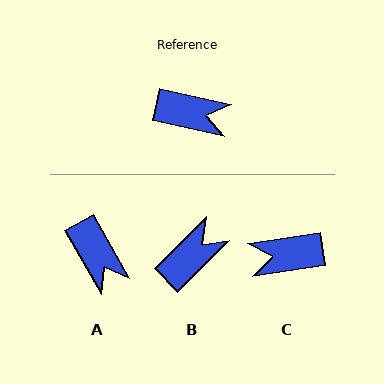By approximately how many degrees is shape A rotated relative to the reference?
Approximately 48 degrees clockwise.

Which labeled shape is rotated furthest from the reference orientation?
C, about 159 degrees away.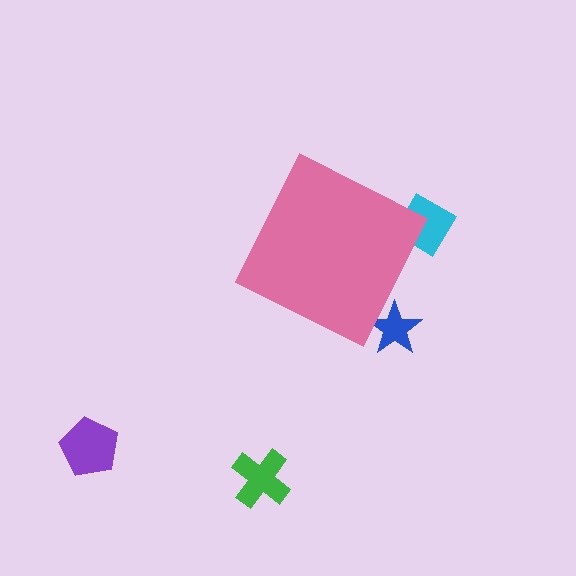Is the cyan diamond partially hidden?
Yes, the cyan diamond is partially hidden behind the pink diamond.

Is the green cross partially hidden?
No, the green cross is fully visible.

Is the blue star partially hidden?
Yes, the blue star is partially hidden behind the pink diamond.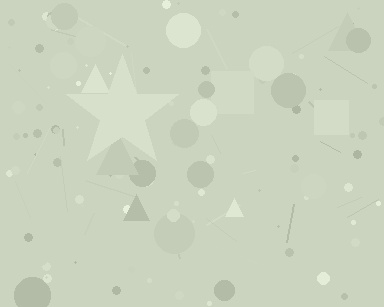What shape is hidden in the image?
A star is hidden in the image.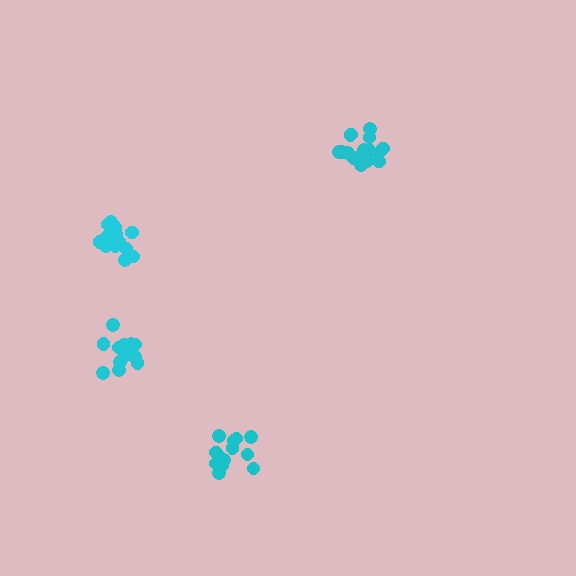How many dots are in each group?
Group 1: 18 dots, Group 2: 13 dots, Group 3: 13 dots, Group 4: 17 dots (61 total).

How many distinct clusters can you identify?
There are 4 distinct clusters.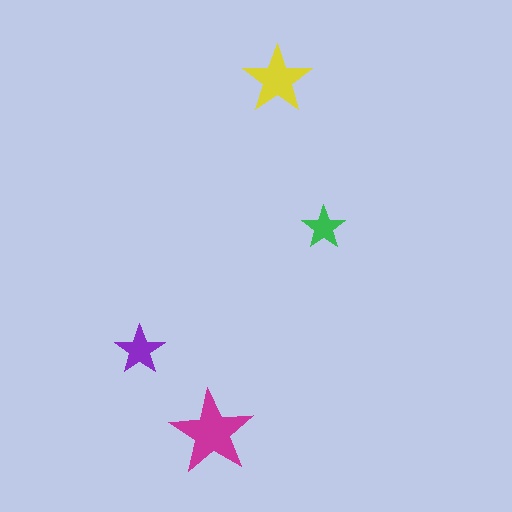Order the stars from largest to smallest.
the magenta one, the yellow one, the purple one, the green one.